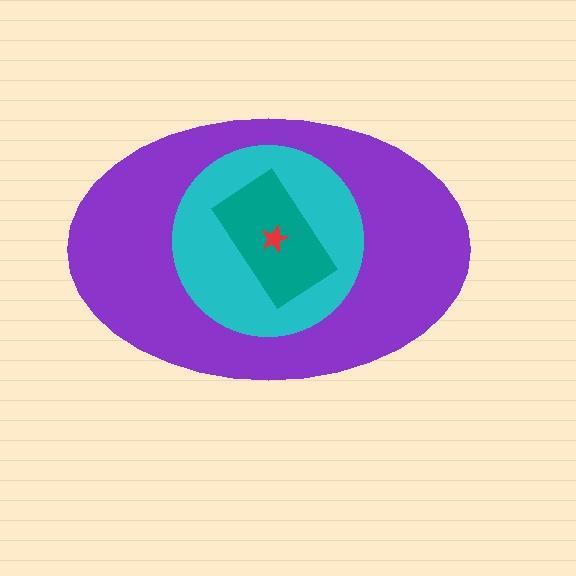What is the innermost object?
The red star.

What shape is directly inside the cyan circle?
The teal rectangle.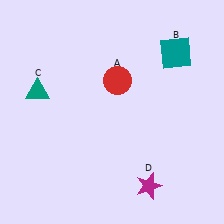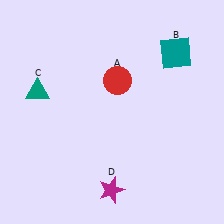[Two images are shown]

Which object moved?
The magenta star (D) moved left.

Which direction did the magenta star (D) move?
The magenta star (D) moved left.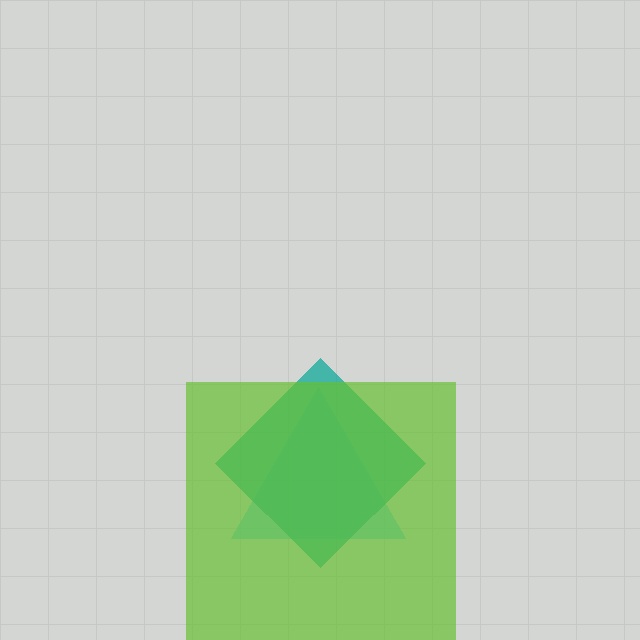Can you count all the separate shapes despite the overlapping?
Yes, there are 3 separate shapes.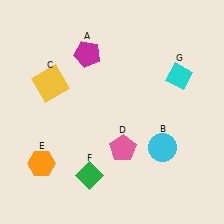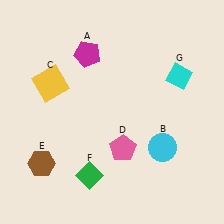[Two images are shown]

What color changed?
The hexagon (E) changed from orange in Image 1 to brown in Image 2.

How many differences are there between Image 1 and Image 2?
There is 1 difference between the two images.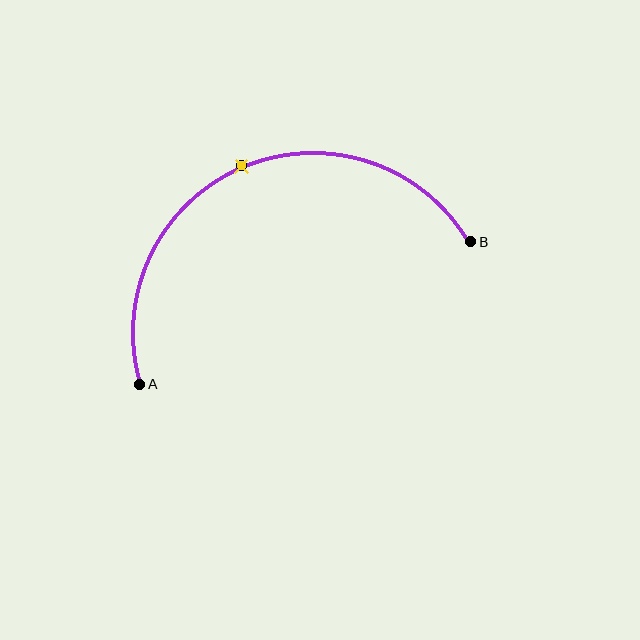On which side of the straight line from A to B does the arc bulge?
The arc bulges above the straight line connecting A and B.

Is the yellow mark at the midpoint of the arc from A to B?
Yes. The yellow mark lies on the arc at equal arc-length from both A and B — it is the arc midpoint.